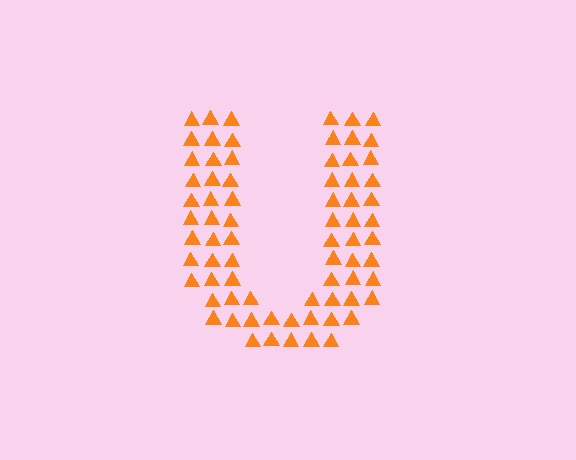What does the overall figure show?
The overall figure shows the letter U.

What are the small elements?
The small elements are triangles.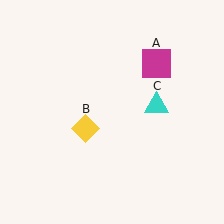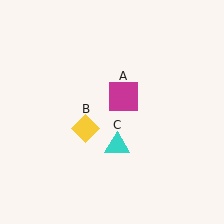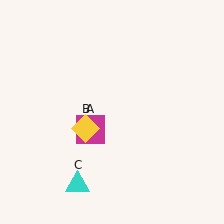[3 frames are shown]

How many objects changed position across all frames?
2 objects changed position: magenta square (object A), cyan triangle (object C).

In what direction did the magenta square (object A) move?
The magenta square (object A) moved down and to the left.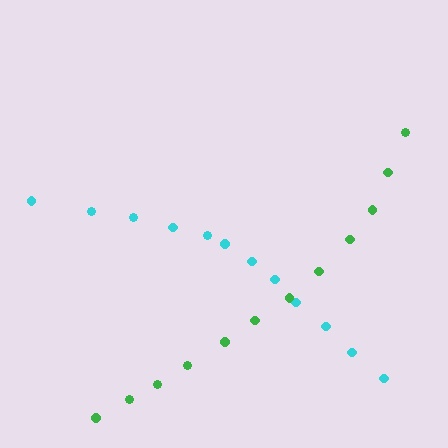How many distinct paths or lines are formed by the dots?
There are 2 distinct paths.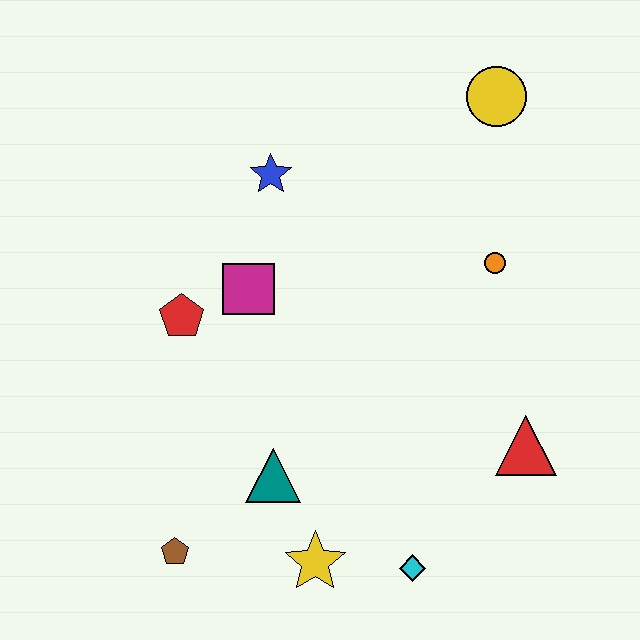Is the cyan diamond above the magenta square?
No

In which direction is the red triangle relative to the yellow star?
The red triangle is to the right of the yellow star.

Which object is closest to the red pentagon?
The magenta square is closest to the red pentagon.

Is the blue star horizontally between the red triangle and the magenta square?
Yes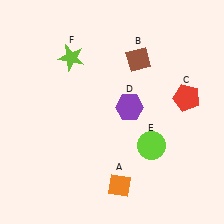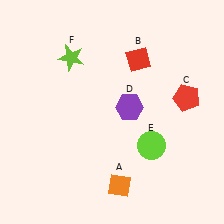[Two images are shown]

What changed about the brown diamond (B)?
In Image 1, B is brown. In Image 2, it changed to red.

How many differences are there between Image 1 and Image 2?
There is 1 difference between the two images.